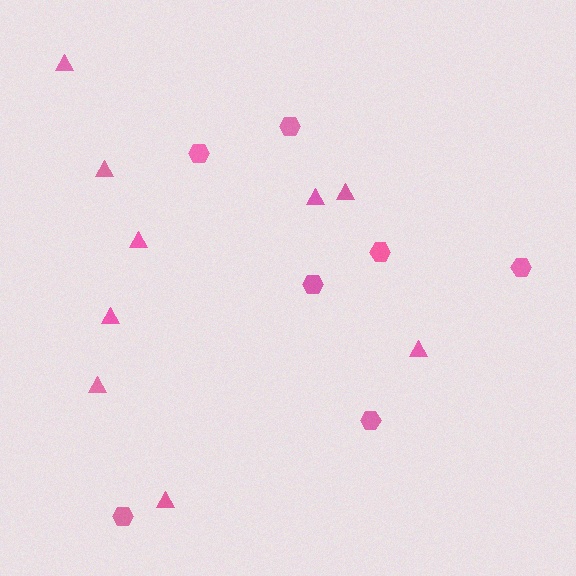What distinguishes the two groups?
There are 2 groups: one group of hexagons (7) and one group of triangles (9).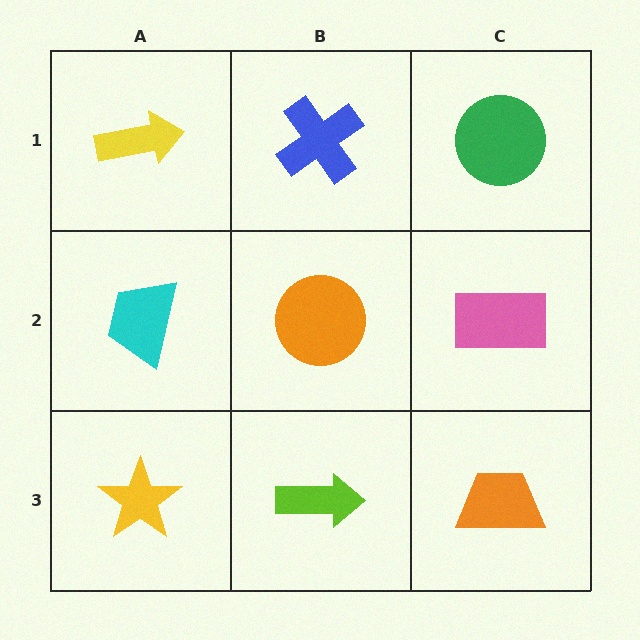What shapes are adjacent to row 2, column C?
A green circle (row 1, column C), an orange trapezoid (row 3, column C), an orange circle (row 2, column B).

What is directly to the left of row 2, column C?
An orange circle.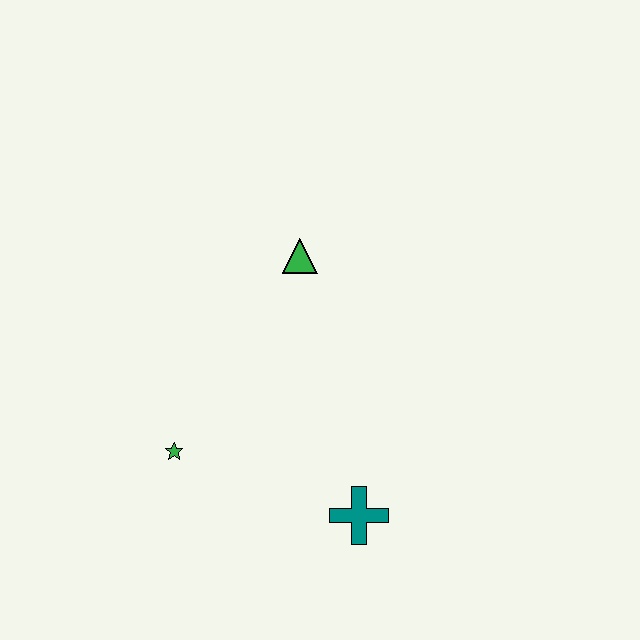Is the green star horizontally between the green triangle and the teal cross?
No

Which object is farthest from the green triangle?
The teal cross is farthest from the green triangle.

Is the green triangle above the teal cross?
Yes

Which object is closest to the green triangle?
The green star is closest to the green triangle.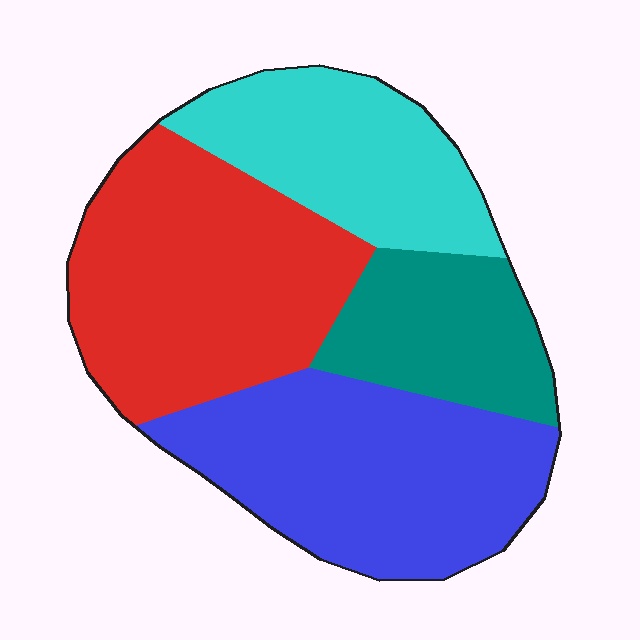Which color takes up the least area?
Teal, at roughly 15%.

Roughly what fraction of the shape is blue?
Blue covers roughly 30% of the shape.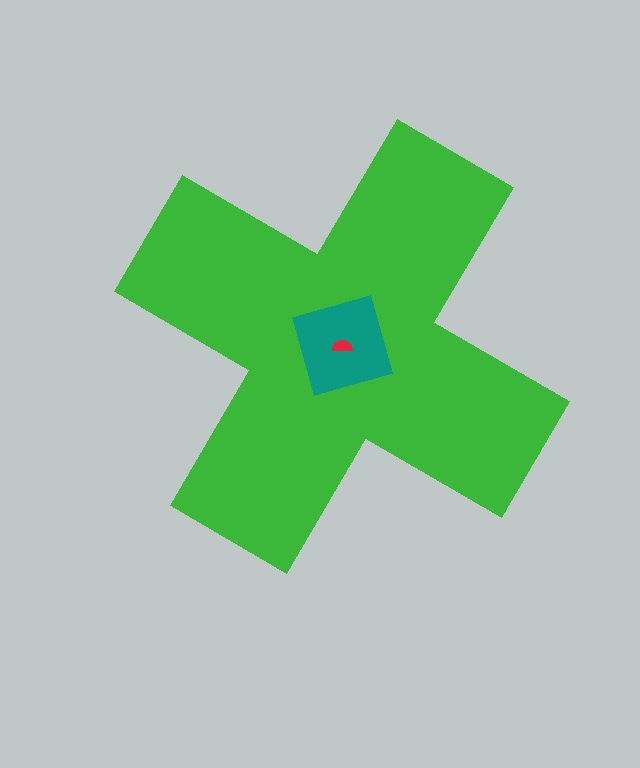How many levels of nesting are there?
3.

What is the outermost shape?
The green cross.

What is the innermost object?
The red semicircle.